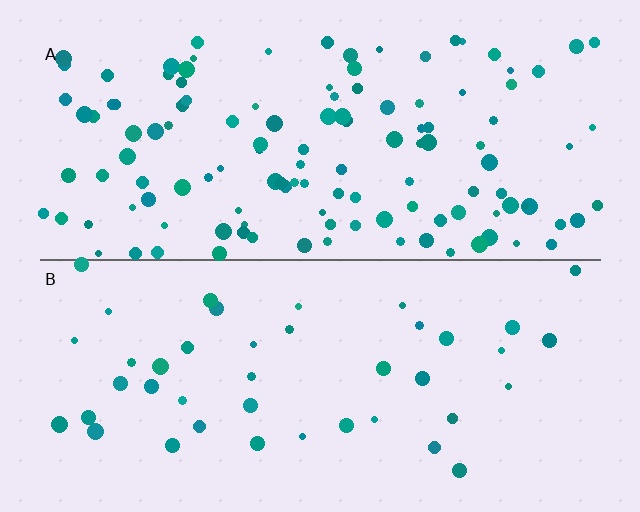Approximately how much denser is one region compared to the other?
Approximately 3.0× — region A over region B.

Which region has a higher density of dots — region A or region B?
A (the top).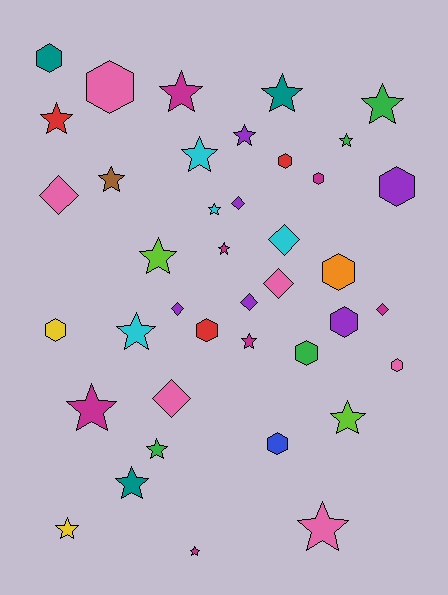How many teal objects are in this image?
There are 3 teal objects.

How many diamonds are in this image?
There are 8 diamonds.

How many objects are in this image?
There are 40 objects.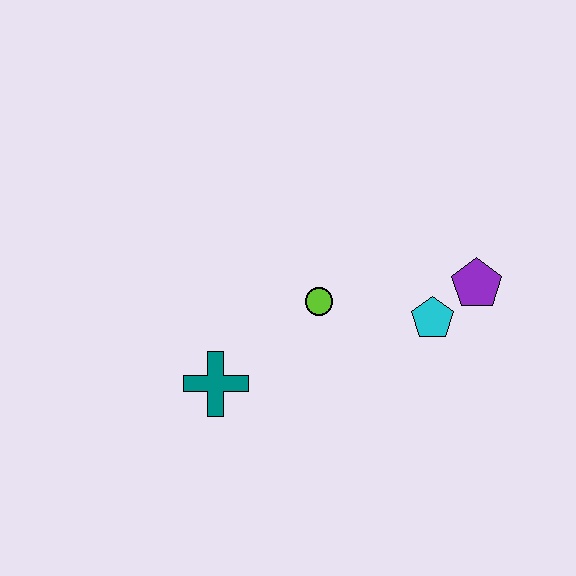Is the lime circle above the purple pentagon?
No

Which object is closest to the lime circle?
The cyan pentagon is closest to the lime circle.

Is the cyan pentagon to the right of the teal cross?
Yes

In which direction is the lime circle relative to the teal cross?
The lime circle is to the right of the teal cross.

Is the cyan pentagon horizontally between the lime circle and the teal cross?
No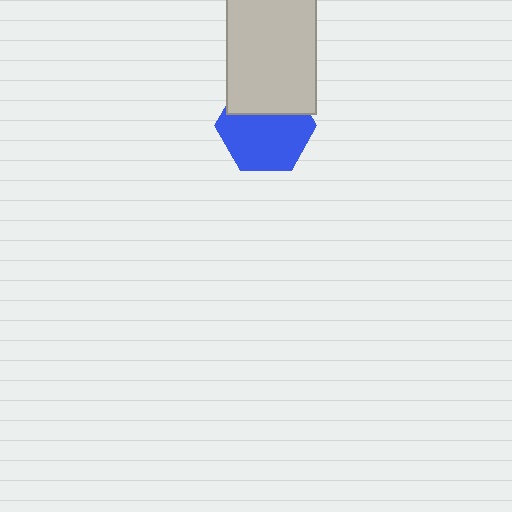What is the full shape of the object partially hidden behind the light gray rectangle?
The partially hidden object is a blue hexagon.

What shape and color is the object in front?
The object in front is a light gray rectangle.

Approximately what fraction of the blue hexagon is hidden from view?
Roughly 35% of the blue hexagon is hidden behind the light gray rectangle.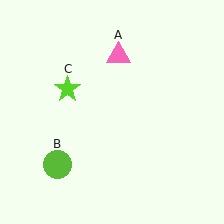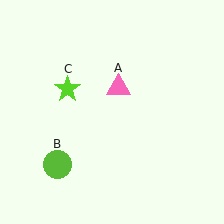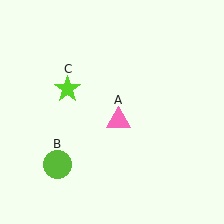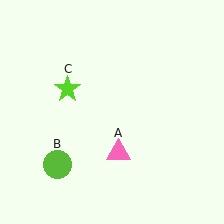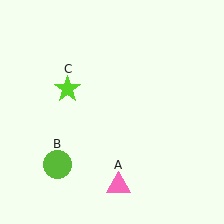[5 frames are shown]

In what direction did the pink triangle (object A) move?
The pink triangle (object A) moved down.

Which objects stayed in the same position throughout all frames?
Lime circle (object B) and lime star (object C) remained stationary.